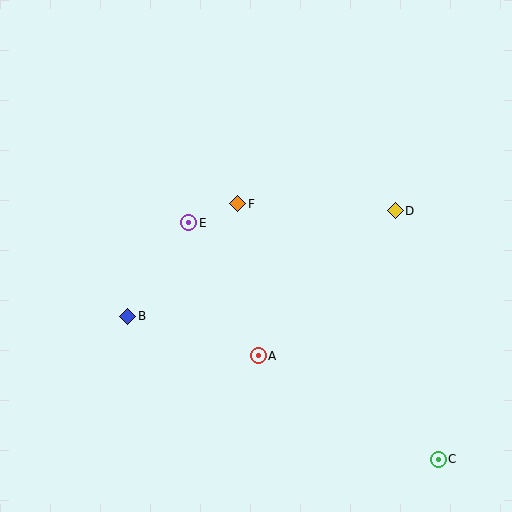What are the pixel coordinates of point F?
Point F is at (238, 204).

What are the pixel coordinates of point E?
Point E is at (189, 223).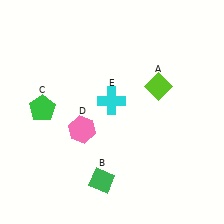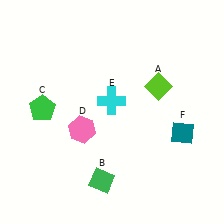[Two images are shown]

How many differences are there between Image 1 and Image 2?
There is 1 difference between the two images.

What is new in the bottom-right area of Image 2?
A teal diamond (F) was added in the bottom-right area of Image 2.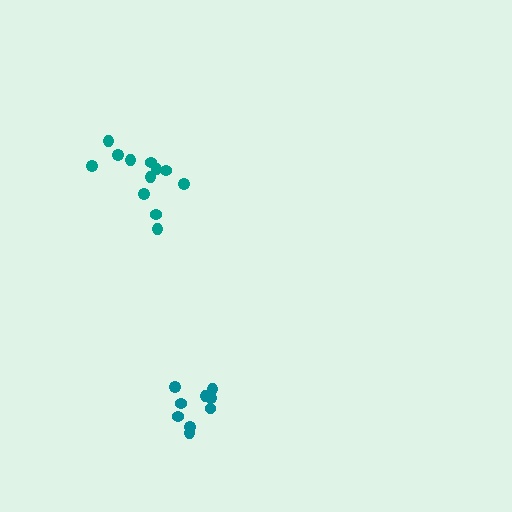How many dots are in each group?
Group 1: 12 dots, Group 2: 9 dots (21 total).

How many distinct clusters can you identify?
There are 2 distinct clusters.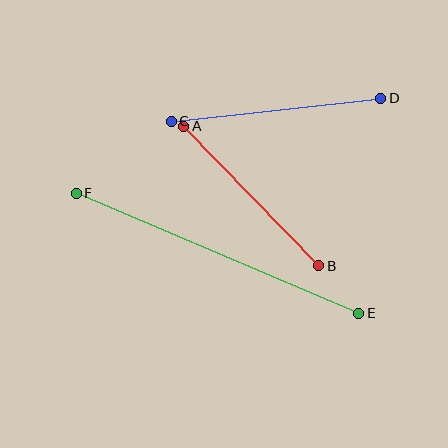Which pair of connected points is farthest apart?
Points E and F are farthest apart.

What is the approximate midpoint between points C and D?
The midpoint is at approximately (276, 110) pixels.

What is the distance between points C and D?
The distance is approximately 211 pixels.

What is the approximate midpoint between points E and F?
The midpoint is at approximately (217, 253) pixels.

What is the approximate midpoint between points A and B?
The midpoint is at approximately (251, 196) pixels.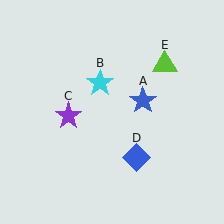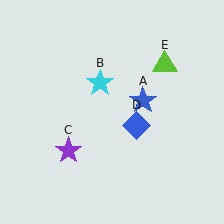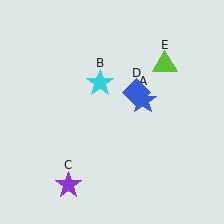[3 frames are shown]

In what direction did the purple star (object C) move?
The purple star (object C) moved down.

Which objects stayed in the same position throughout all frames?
Blue star (object A) and cyan star (object B) and lime triangle (object E) remained stationary.